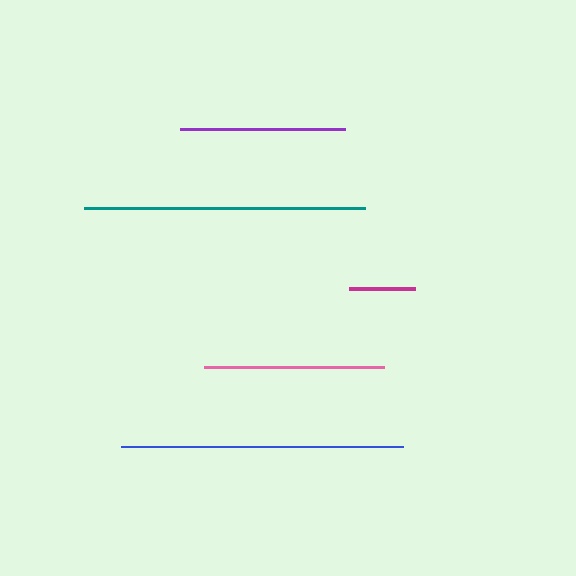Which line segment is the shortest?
The magenta line is the shortest at approximately 65 pixels.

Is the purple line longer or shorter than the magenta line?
The purple line is longer than the magenta line.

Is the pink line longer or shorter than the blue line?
The blue line is longer than the pink line.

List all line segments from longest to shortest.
From longest to shortest: blue, teal, pink, purple, magenta.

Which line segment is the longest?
The blue line is the longest at approximately 282 pixels.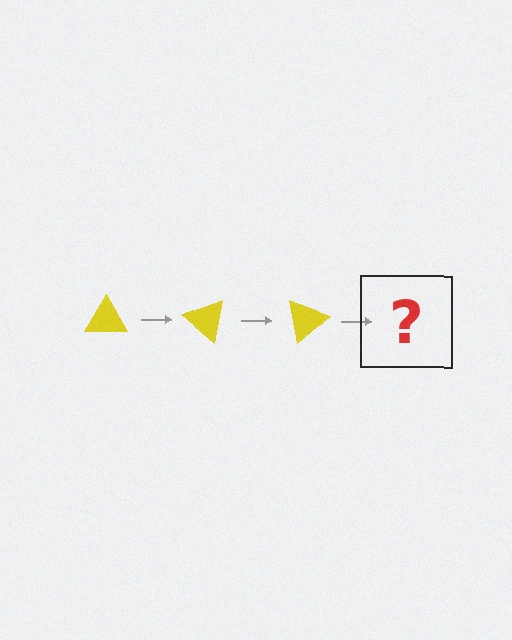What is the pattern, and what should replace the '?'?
The pattern is that the triangle rotates 40 degrees each step. The '?' should be a yellow triangle rotated 120 degrees.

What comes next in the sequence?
The next element should be a yellow triangle rotated 120 degrees.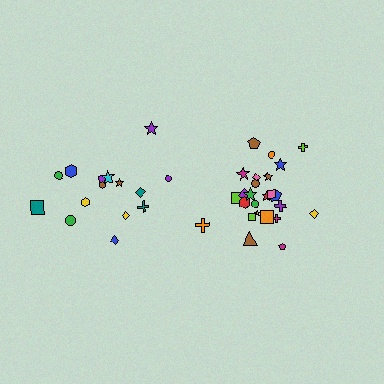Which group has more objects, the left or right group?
The right group.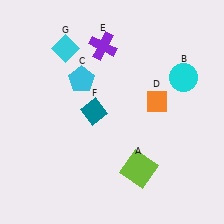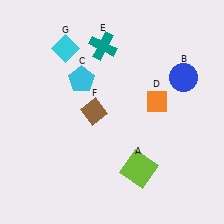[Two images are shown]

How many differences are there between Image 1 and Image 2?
There are 3 differences between the two images.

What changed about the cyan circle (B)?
In Image 1, B is cyan. In Image 2, it changed to blue.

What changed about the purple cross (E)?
In Image 1, E is purple. In Image 2, it changed to teal.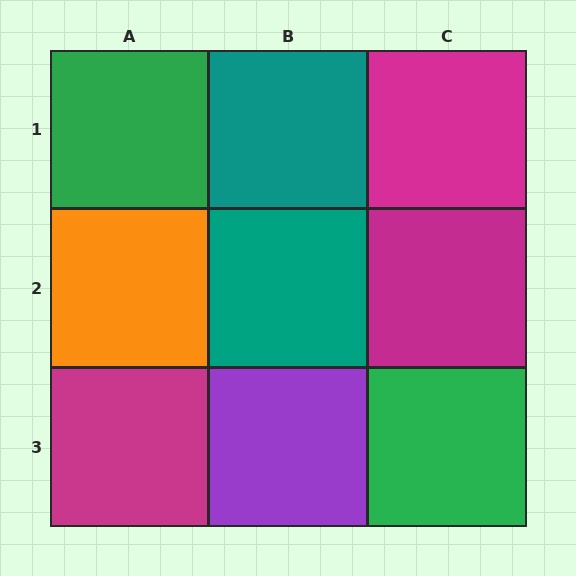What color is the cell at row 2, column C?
Magenta.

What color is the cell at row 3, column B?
Purple.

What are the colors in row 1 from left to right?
Green, teal, magenta.